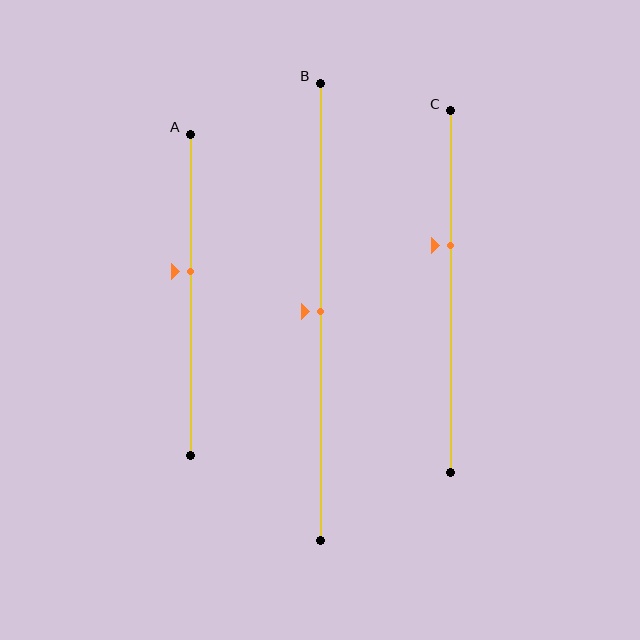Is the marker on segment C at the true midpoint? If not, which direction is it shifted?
No, the marker on segment C is shifted upward by about 13% of the segment length.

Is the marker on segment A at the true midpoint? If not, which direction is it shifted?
No, the marker on segment A is shifted upward by about 7% of the segment length.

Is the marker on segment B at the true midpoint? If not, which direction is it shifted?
Yes, the marker on segment B is at the true midpoint.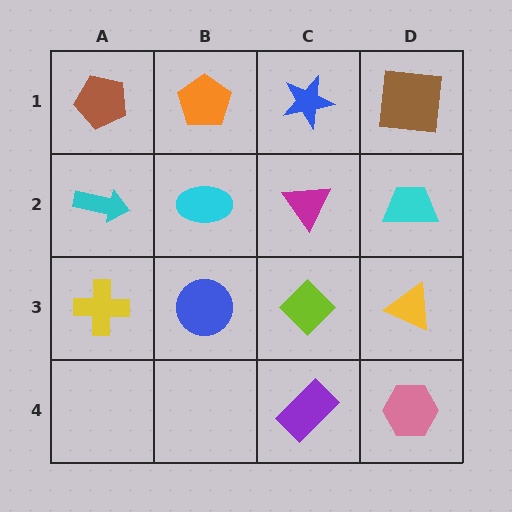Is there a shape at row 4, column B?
No, that cell is empty.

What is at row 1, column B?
An orange pentagon.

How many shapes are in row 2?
4 shapes.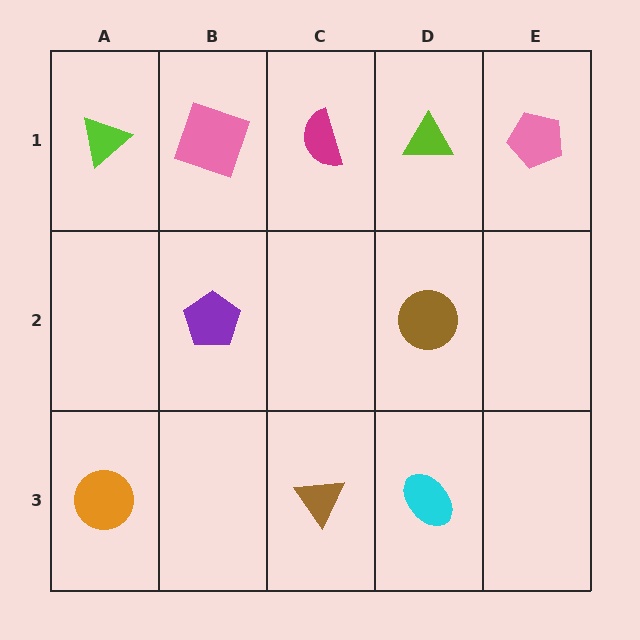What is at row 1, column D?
A lime triangle.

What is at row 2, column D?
A brown circle.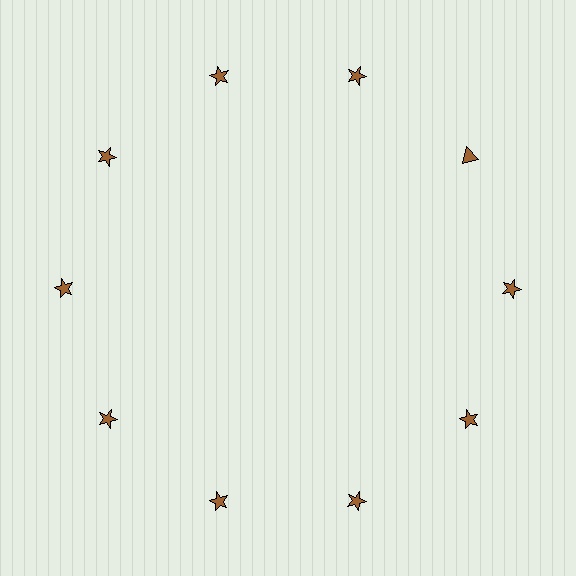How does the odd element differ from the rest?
It has a different shape: triangle instead of star.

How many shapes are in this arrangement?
There are 10 shapes arranged in a ring pattern.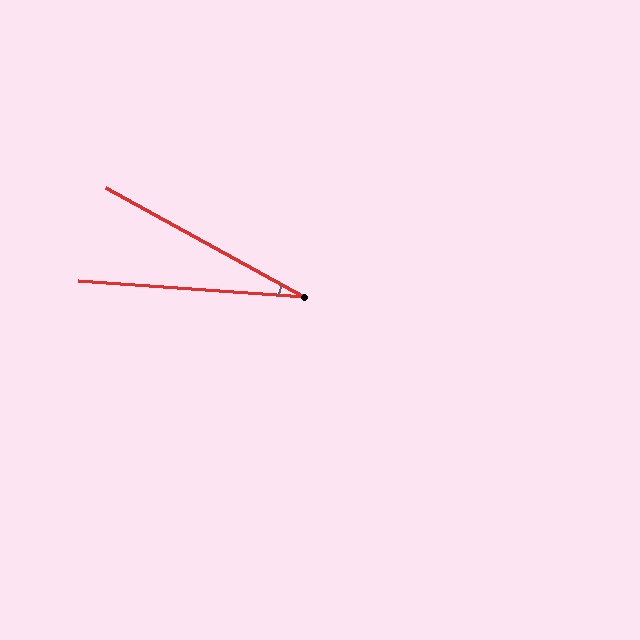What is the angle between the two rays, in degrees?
Approximately 25 degrees.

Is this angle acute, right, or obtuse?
It is acute.